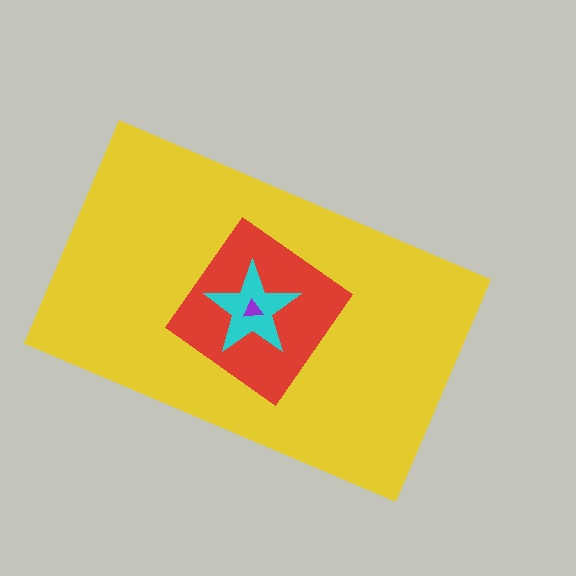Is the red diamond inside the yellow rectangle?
Yes.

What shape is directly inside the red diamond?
The cyan star.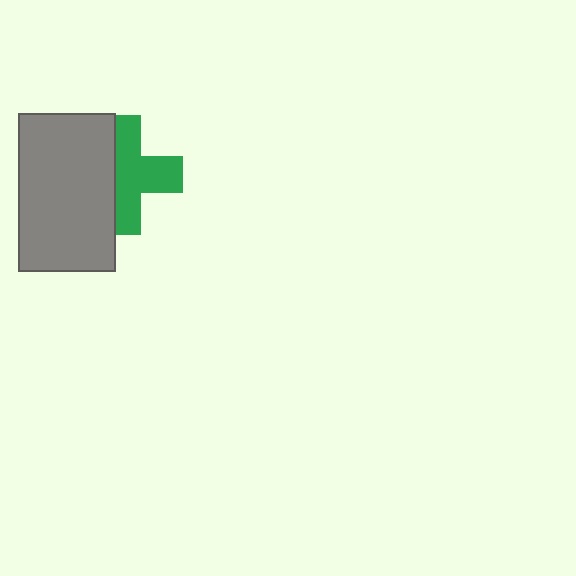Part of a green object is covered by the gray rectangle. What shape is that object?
It is a cross.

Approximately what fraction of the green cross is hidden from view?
Roughly 37% of the green cross is hidden behind the gray rectangle.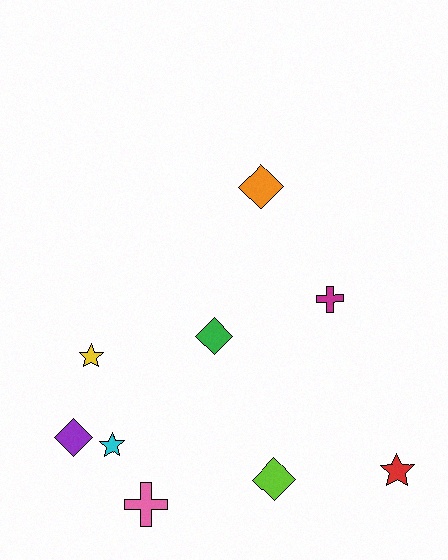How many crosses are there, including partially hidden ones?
There are 2 crosses.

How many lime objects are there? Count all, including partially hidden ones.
There is 1 lime object.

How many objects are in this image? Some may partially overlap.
There are 9 objects.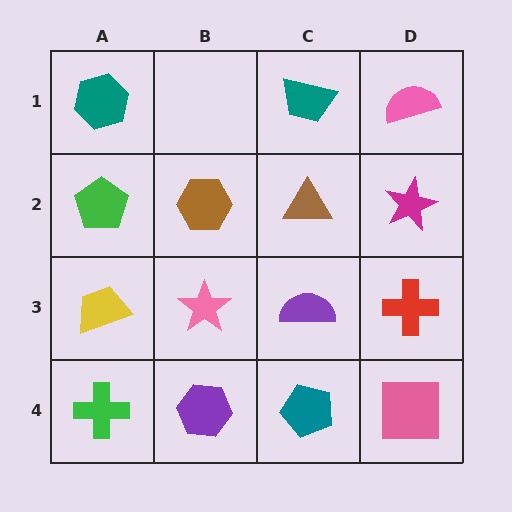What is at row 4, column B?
A purple hexagon.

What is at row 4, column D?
A pink square.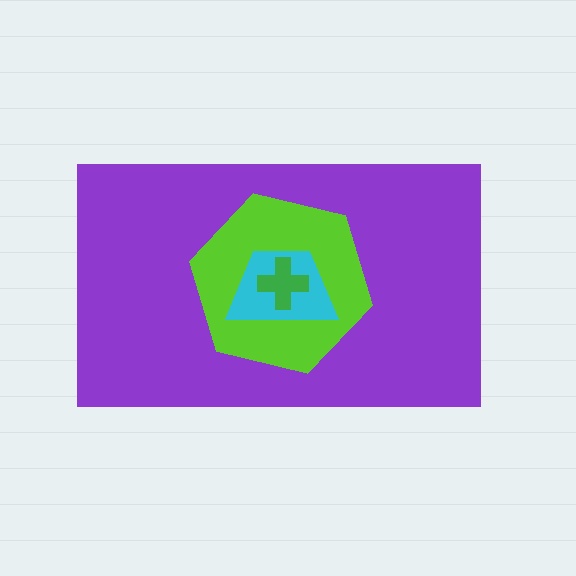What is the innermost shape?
The green cross.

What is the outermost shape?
The purple rectangle.